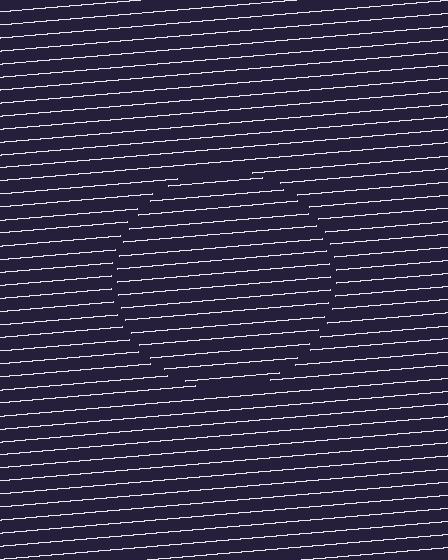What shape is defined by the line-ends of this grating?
An illusory circle. The interior of the shape contains the same grating, shifted by half a period — the contour is defined by the phase discontinuity where line-ends from the inner and outer gratings abut.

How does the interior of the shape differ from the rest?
The interior of the shape contains the same grating, shifted by half a period — the contour is defined by the phase discontinuity where line-ends from the inner and outer gratings abut.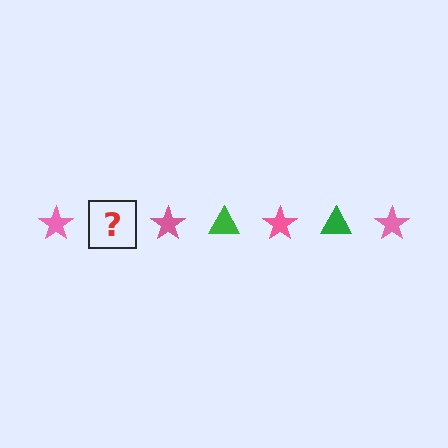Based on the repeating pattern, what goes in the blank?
The blank should be a green triangle.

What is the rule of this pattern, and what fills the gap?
The rule is that the pattern alternates between pink star and green triangle. The gap should be filled with a green triangle.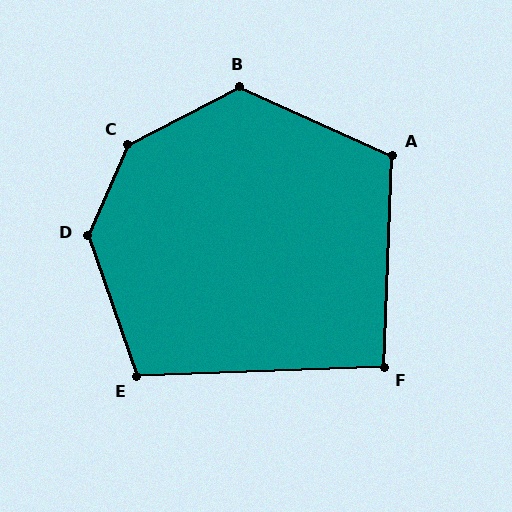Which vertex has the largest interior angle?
C, at approximately 141 degrees.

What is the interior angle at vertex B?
Approximately 129 degrees (obtuse).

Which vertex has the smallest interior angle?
F, at approximately 94 degrees.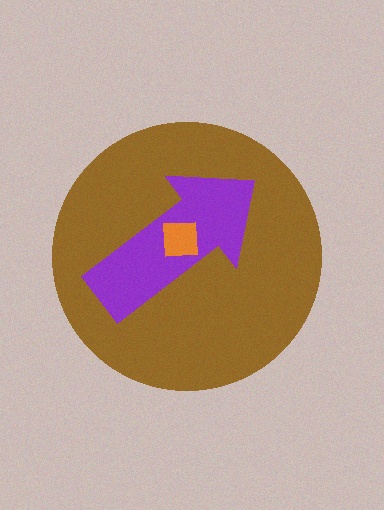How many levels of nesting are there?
3.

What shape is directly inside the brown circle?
The purple arrow.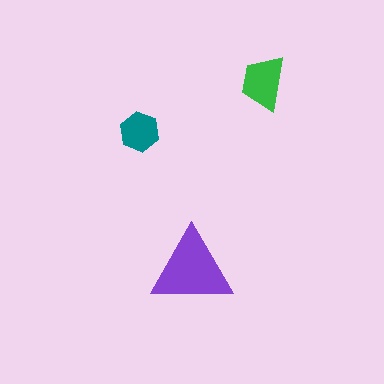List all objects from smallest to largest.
The teal hexagon, the green trapezoid, the purple triangle.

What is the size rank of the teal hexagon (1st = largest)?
3rd.